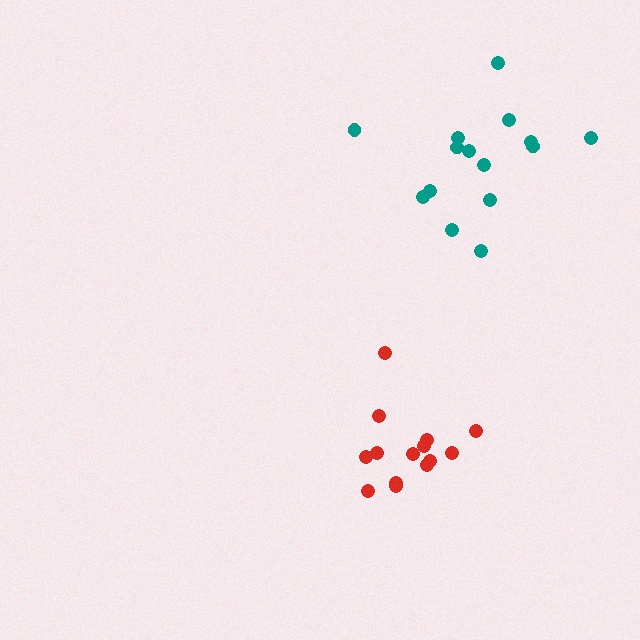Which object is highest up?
The teal cluster is topmost.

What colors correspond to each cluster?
The clusters are colored: teal, red.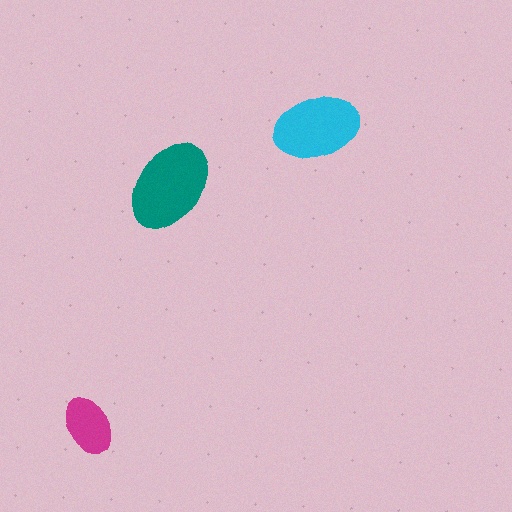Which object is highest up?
The cyan ellipse is topmost.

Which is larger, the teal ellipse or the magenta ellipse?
The teal one.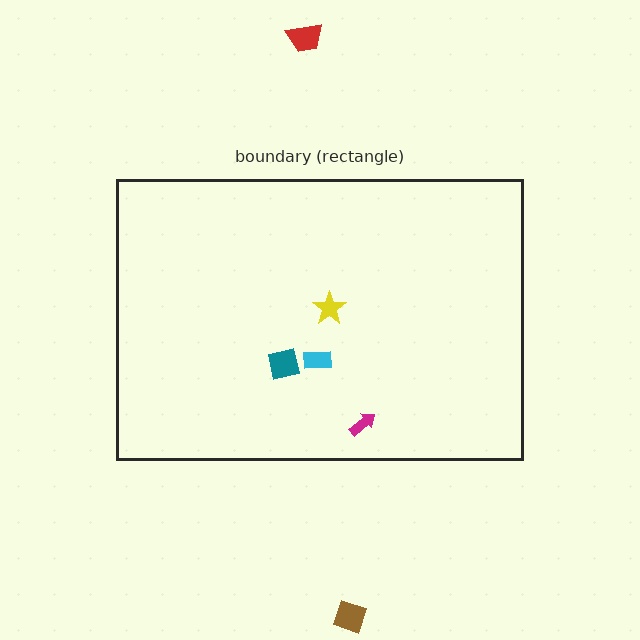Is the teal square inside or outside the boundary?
Inside.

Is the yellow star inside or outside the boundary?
Inside.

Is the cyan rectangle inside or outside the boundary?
Inside.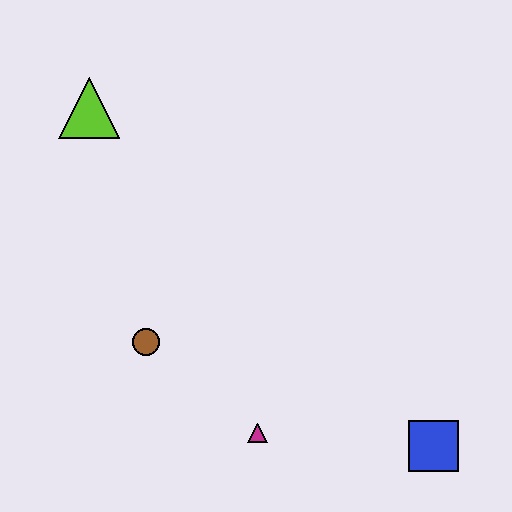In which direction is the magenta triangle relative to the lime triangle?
The magenta triangle is below the lime triangle.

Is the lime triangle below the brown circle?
No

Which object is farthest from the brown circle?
The blue square is farthest from the brown circle.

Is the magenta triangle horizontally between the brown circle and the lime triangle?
No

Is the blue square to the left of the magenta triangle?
No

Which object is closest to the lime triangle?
The brown circle is closest to the lime triangle.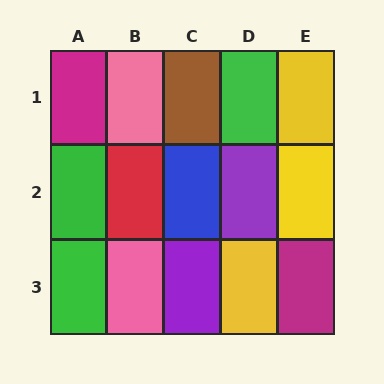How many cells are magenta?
2 cells are magenta.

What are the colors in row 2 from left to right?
Green, red, blue, purple, yellow.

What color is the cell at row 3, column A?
Green.